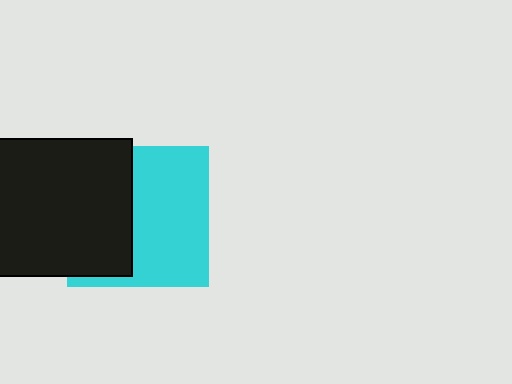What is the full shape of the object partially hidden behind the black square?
The partially hidden object is a cyan square.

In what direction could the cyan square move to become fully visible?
The cyan square could move right. That would shift it out from behind the black square entirely.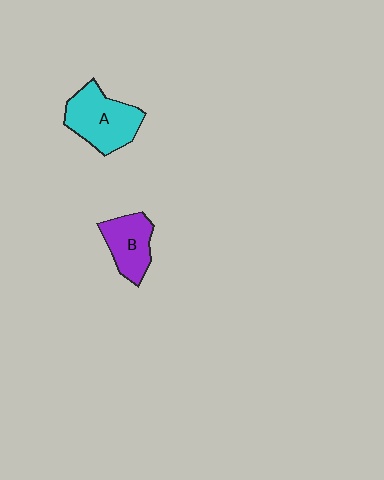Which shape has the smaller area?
Shape B (purple).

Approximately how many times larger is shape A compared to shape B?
Approximately 1.4 times.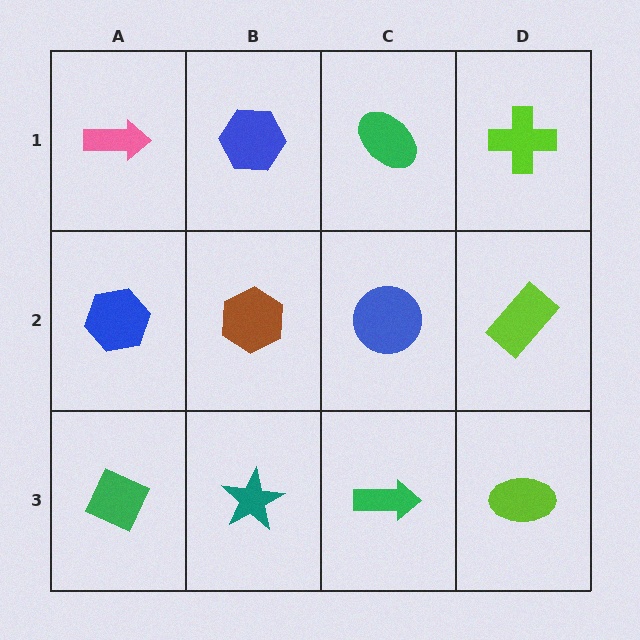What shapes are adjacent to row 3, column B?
A brown hexagon (row 2, column B), a green diamond (row 3, column A), a green arrow (row 3, column C).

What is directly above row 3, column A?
A blue hexagon.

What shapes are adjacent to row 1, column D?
A lime rectangle (row 2, column D), a green ellipse (row 1, column C).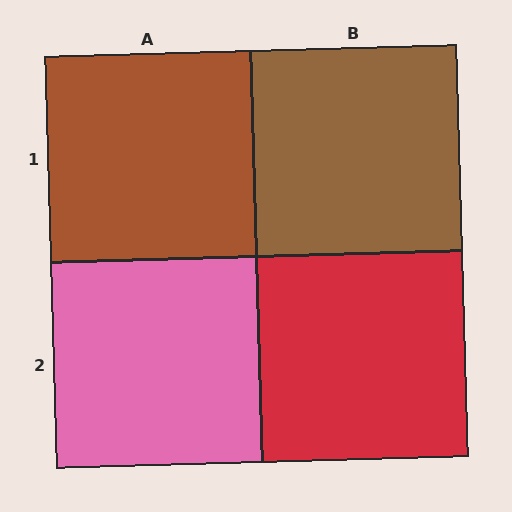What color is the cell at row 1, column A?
Brown.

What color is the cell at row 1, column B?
Brown.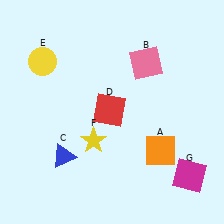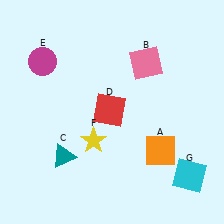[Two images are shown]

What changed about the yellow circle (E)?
In Image 1, E is yellow. In Image 2, it changed to magenta.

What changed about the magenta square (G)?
In Image 1, G is magenta. In Image 2, it changed to cyan.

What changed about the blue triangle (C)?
In Image 1, C is blue. In Image 2, it changed to teal.